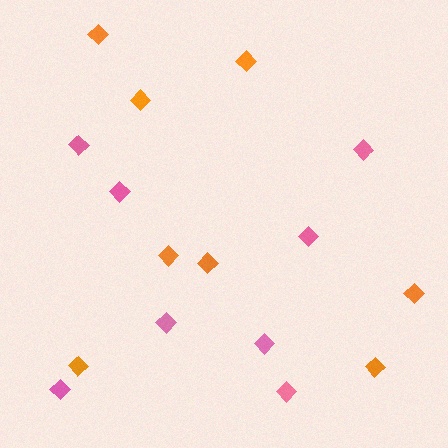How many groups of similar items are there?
There are 2 groups: one group of pink diamonds (8) and one group of orange diamonds (8).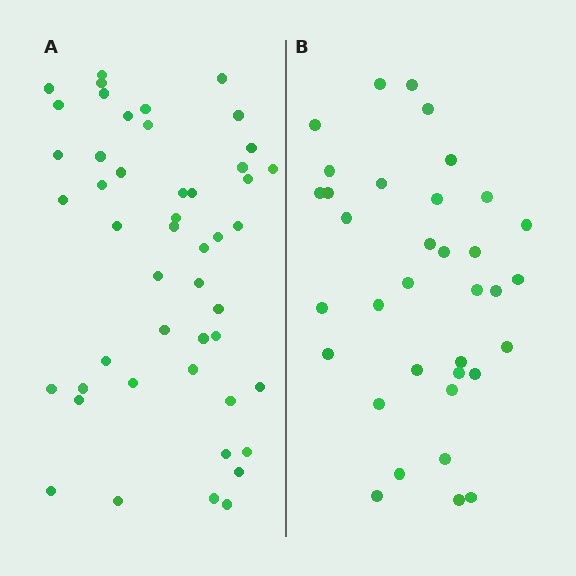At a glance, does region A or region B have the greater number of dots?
Region A (the left region) has more dots.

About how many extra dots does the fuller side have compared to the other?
Region A has approximately 15 more dots than region B.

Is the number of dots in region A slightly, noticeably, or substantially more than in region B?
Region A has noticeably more, but not dramatically so. The ratio is roughly 1.4 to 1.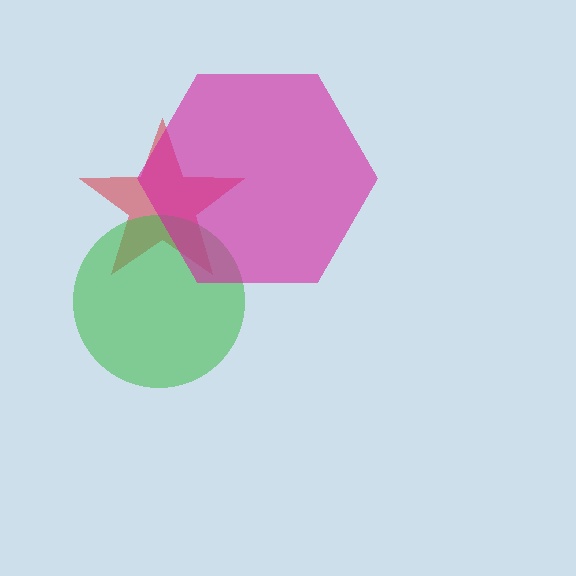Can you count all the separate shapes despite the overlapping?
Yes, there are 3 separate shapes.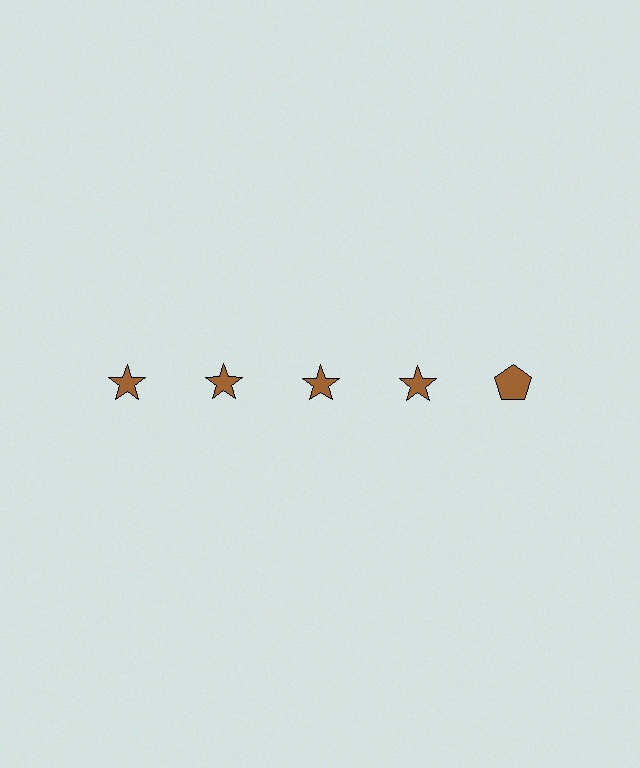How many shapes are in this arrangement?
There are 5 shapes arranged in a grid pattern.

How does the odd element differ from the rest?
It has a different shape: pentagon instead of star.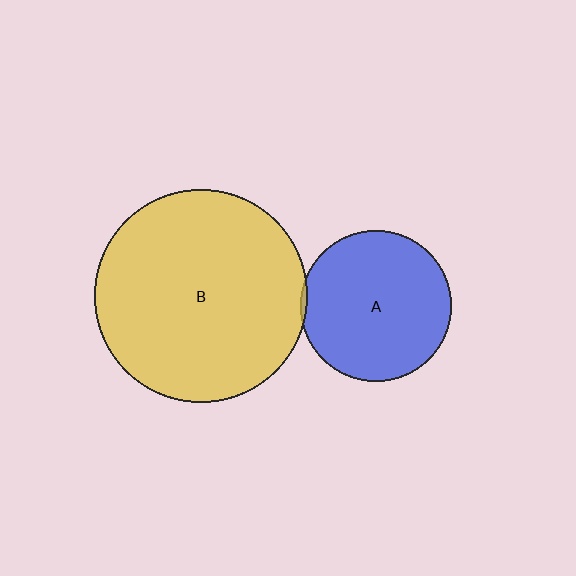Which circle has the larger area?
Circle B (yellow).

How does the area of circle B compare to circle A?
Approximately 2.0 times.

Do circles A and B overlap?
Yes.